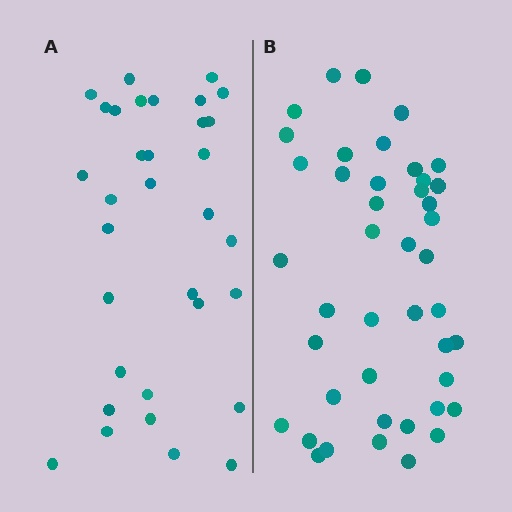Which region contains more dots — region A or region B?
Region B (the right region) has more dots.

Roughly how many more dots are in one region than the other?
Region B has roughly 10 or so more dots than region A.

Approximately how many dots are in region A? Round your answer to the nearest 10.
About 30 dots. (The exact count is 33, which rounds to 30.)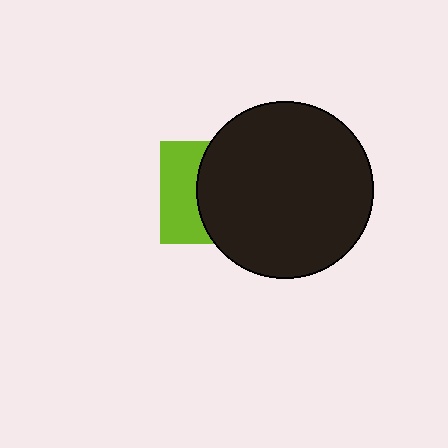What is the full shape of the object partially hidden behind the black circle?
The partially hidden object is a lime square.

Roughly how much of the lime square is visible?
A small part of it is visible (roughly 40%).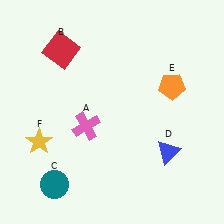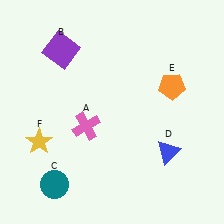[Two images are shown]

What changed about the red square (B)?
In Image 1, B is red. In Image 2, it changed to purple.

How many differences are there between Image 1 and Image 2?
There is 1 difference between the two images.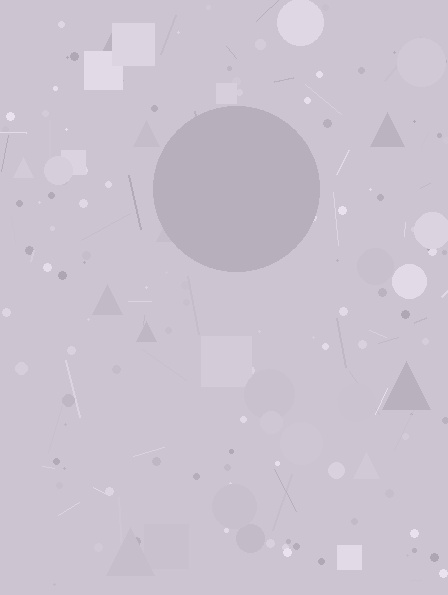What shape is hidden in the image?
A circle is hidden in the image.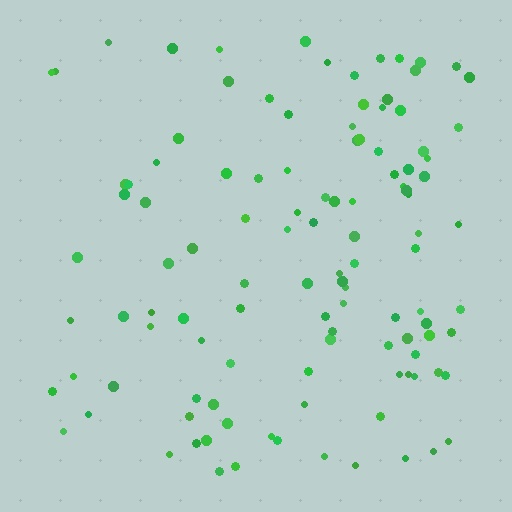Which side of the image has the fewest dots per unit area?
The left.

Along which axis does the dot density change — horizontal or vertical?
Horizontal.